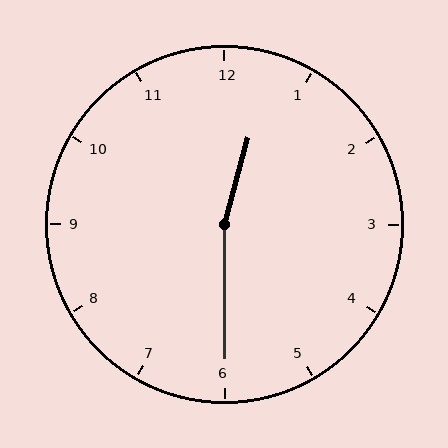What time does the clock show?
12:30.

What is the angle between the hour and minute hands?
Approximately 165 degrees.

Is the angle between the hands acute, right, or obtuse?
It is obtuse.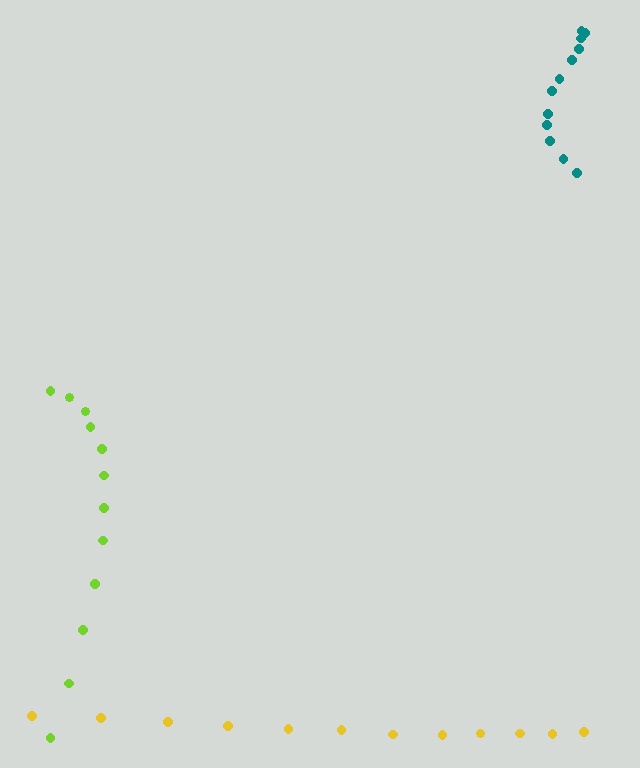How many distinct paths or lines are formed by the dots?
There are 3 distinct paths.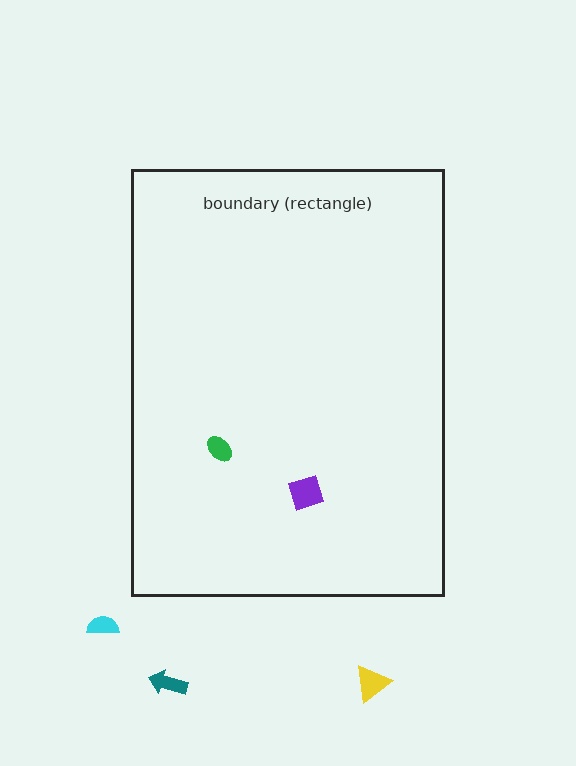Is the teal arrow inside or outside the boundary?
Outside.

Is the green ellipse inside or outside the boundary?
Inside.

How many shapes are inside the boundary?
2 inside, 3 outside.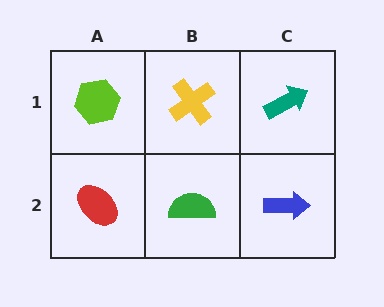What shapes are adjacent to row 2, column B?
A yellow cross (row 1, column B), a red ellipse (row 2, column A), a blue arrow (row 2, column C).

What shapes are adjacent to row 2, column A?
A lime hexagon (row 1, column A), a green semicircle (row 2, column B).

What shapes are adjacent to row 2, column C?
A teal arrow (row 1, column C), a green semicircle (row 2, column B).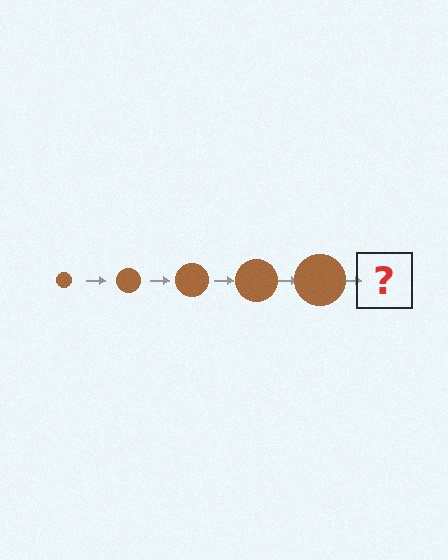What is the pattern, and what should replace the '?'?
The pattern is that the circle gets progressively larger each step. The '?' should be a brown circle, larger than the previous one.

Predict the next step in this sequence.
The next step is a brown circle, larger than the previous one.